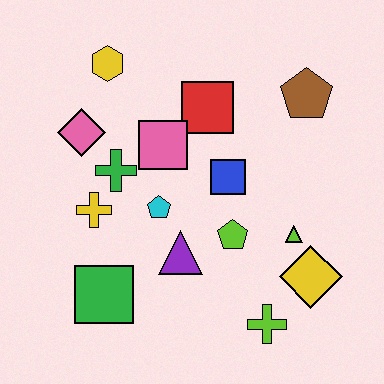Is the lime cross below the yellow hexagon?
Yes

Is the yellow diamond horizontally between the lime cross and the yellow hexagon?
No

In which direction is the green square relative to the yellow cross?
The green square is below the yellow cross.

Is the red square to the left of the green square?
No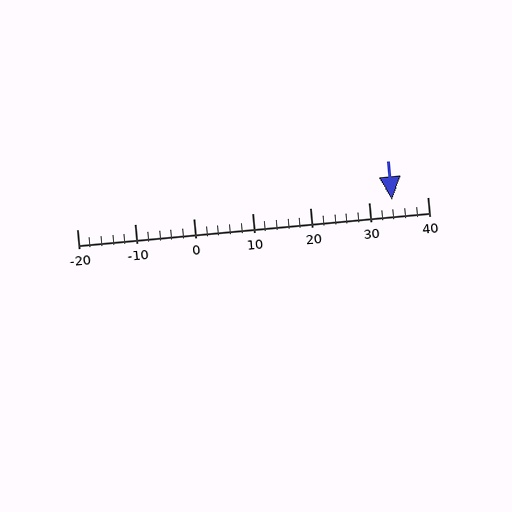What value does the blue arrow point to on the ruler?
The blue arrow points to approximately 34.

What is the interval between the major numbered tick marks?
The major tick marks are spaced 10 units apart.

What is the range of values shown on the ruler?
The ruler shows values from -20 to 40.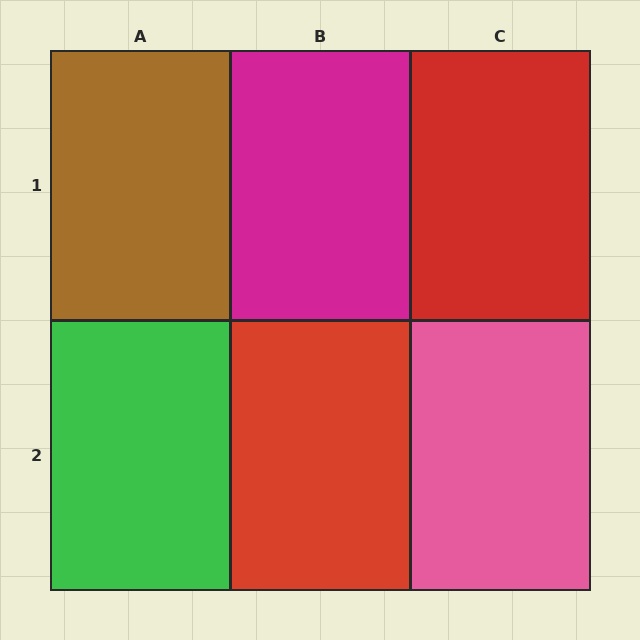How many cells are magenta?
1 cell is magenta.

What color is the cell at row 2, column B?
Red.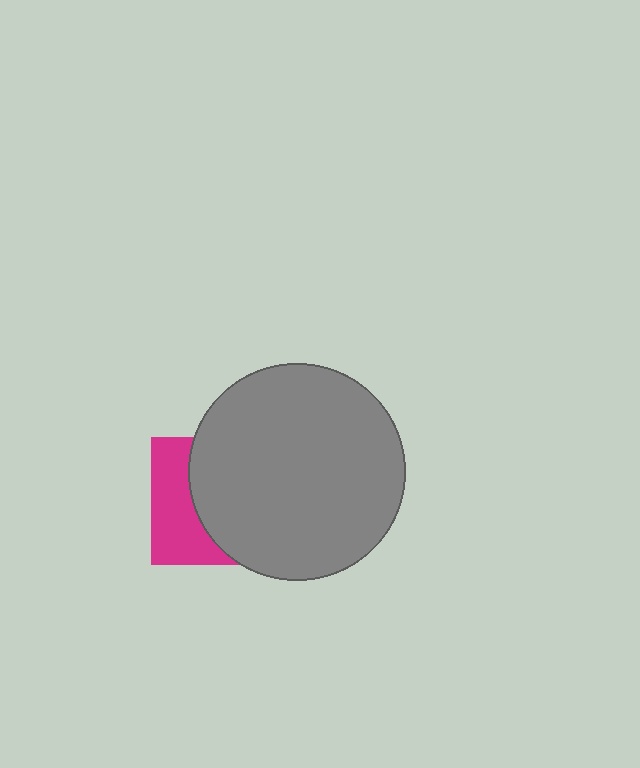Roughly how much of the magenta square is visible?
A small part of it is visible (roughly 38%).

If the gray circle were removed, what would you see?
You would see the complete magenta square.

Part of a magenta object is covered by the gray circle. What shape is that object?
It is a square.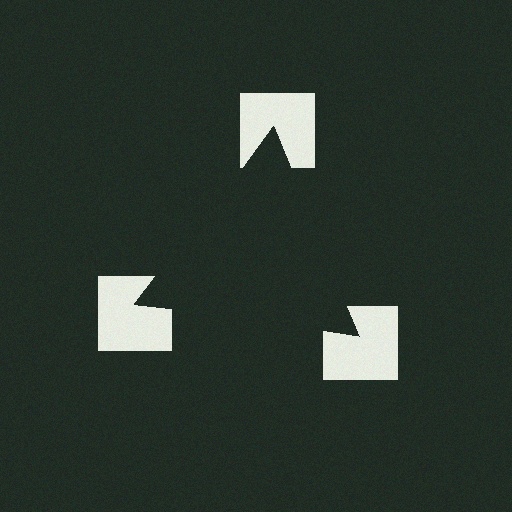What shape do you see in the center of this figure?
An illusory triangle — its edges are inferred from the aligned wedge cuts in the notched squares, not physically drawn.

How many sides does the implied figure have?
3 sides.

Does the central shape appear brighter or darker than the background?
It typically appears slightly darker than the background, even though no actual brightness change is drawn.